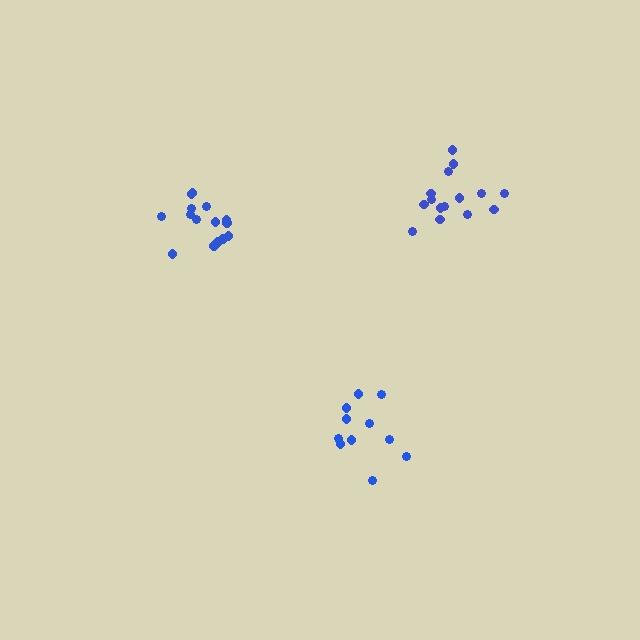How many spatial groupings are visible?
There are 3 spatial groupings.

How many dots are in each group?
Group 1: 15 dots, Group 2: 11 dots, Group 3: 15 dots (41 total).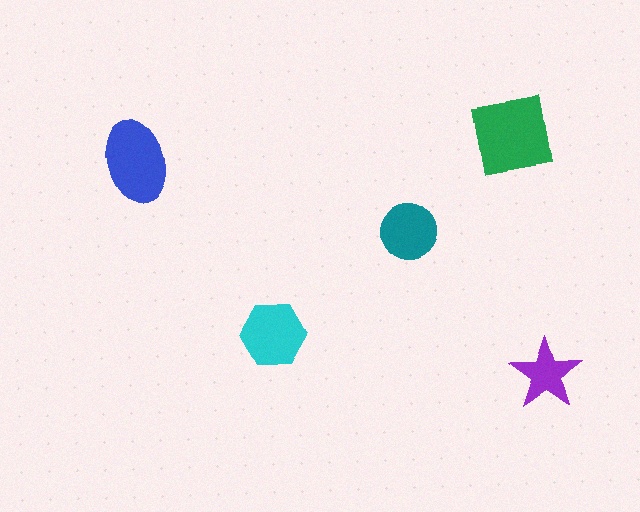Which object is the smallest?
The purple star.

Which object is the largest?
The green square.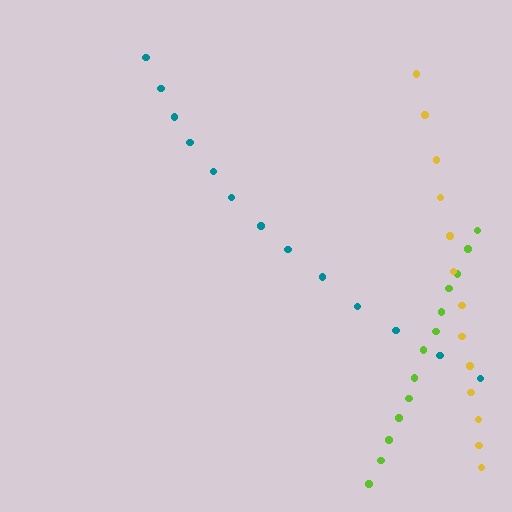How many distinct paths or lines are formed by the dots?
There are 3 distinct paths.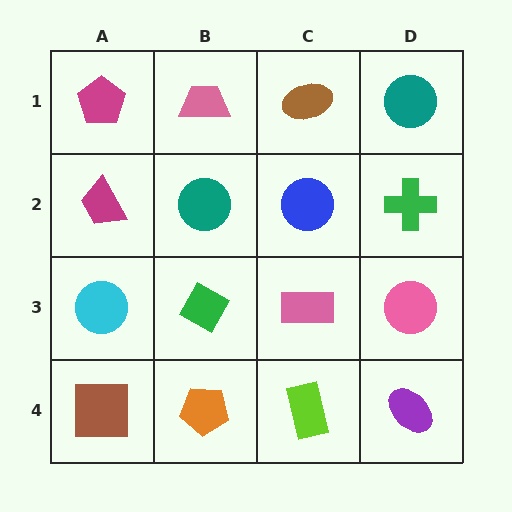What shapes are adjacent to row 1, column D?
A green cross (row 2, column D), a brown ellipse (row 1, column C).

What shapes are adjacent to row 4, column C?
A pink rectangle (row 3, column C), an orange pentagon (row 4, column B), a purple ellipse (row 4, column D).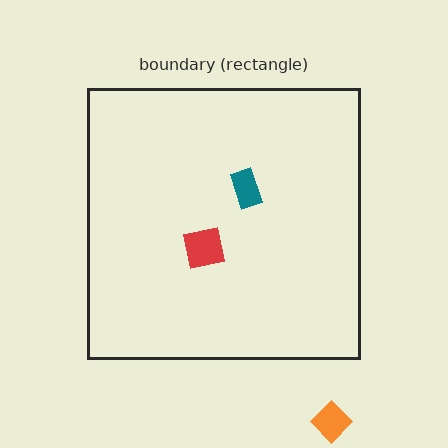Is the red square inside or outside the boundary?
Inside.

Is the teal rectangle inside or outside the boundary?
Inside.